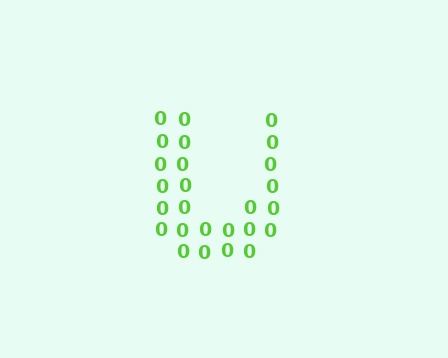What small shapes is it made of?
It is made of small digit 0's.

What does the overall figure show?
The overall figure shows the letter U.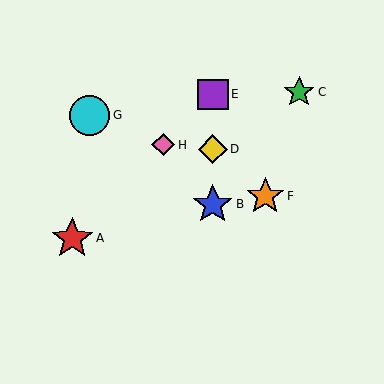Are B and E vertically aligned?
Yes, both are at x≈213.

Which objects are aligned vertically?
Objects B, D, E are aligned vertically.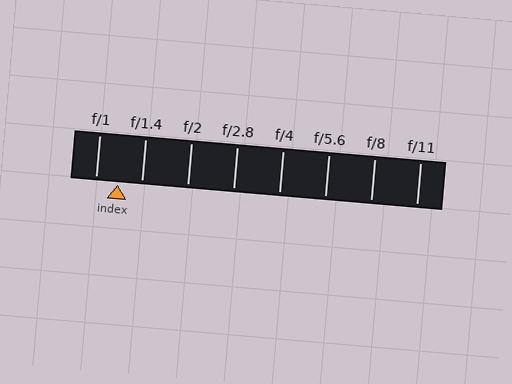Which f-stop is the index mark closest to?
The index mark is closest to f/1.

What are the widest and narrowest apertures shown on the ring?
The widest aperture shown is f/1 and the narrowest is f/11.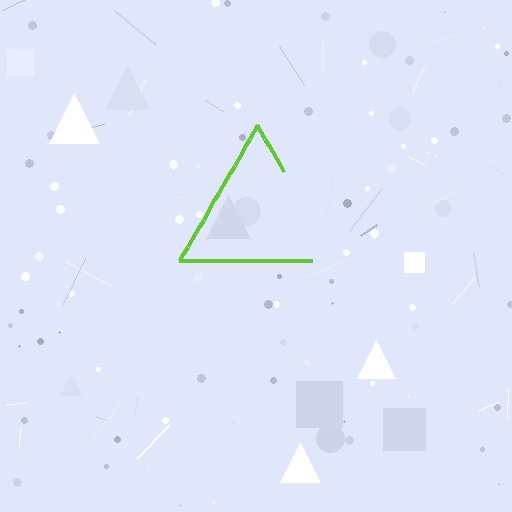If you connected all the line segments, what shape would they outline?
They would outline a triangle.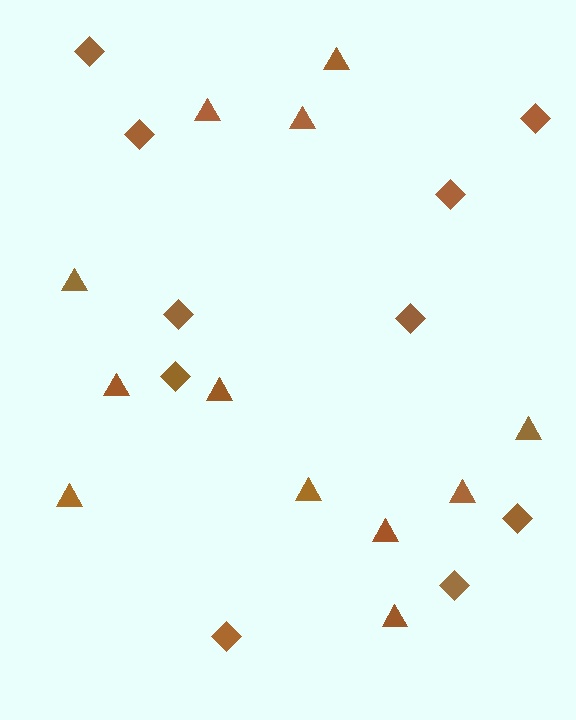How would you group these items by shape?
There are 2 groups: one group of diamonds (10) and one group of triangles (12).